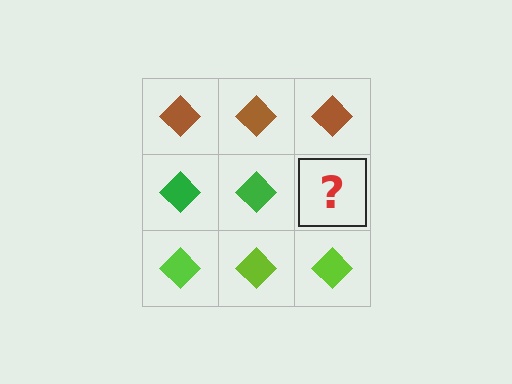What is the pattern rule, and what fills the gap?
The rule is that each row has a consistent color. The gap should be filled with a green diamond.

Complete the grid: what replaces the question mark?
The question mark should be replaced with a green diamond.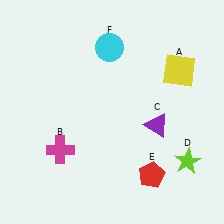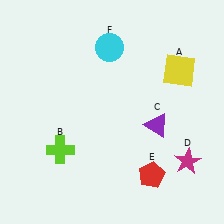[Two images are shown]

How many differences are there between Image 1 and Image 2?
There are 2 differences between the two images.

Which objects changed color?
B changed from magenta to lime. D changed from lime to magenta.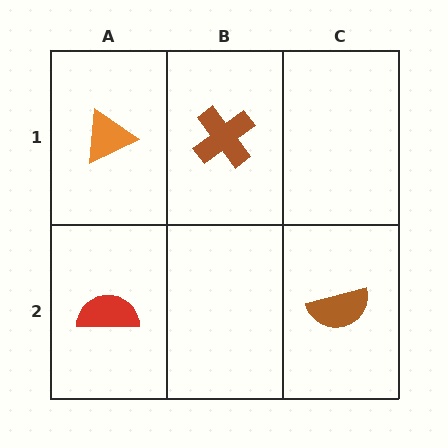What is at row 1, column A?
An orange triangle.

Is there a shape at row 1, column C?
No, that cell is empty.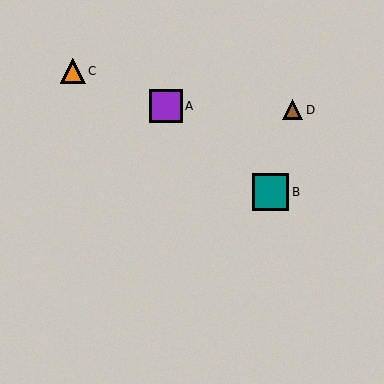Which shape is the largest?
The teal square (labeled B) is the largest.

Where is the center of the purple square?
The center of the purple square is at (166, 106).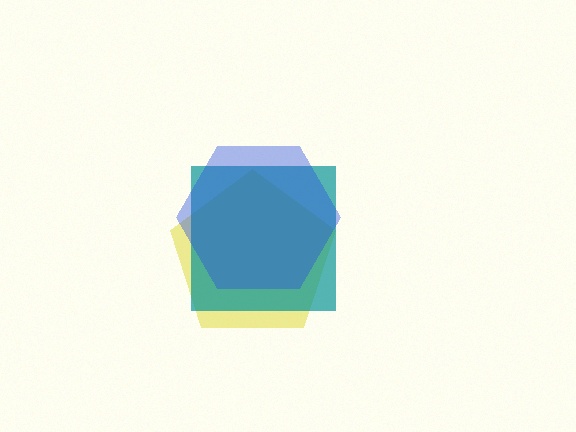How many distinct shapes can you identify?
There are 3 distinct shapes: a yellow pentagon, a teal square, a blue hexagon.